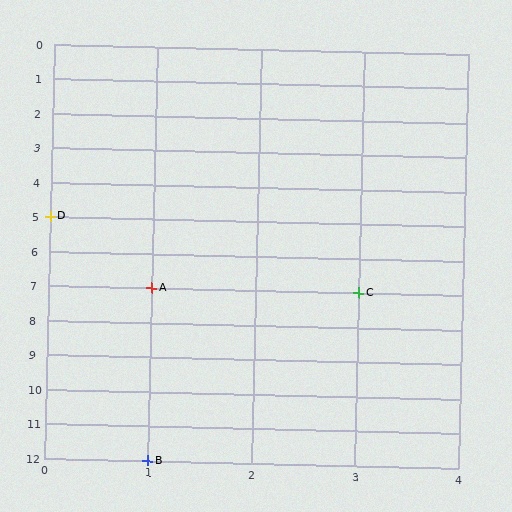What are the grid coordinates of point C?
Point C is at grid coordinates (3, 7).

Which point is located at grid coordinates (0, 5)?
Point D is at (0, 5).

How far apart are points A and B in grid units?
Points A and B are 5 rows apart.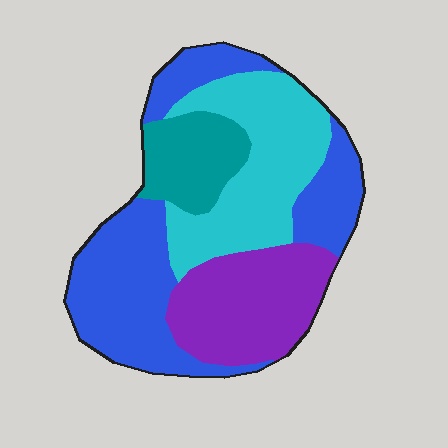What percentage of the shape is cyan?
Cyan takes up between a quarter and a half of the shape.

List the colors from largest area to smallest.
From largest to smallest: blue, cyan, purple, teal.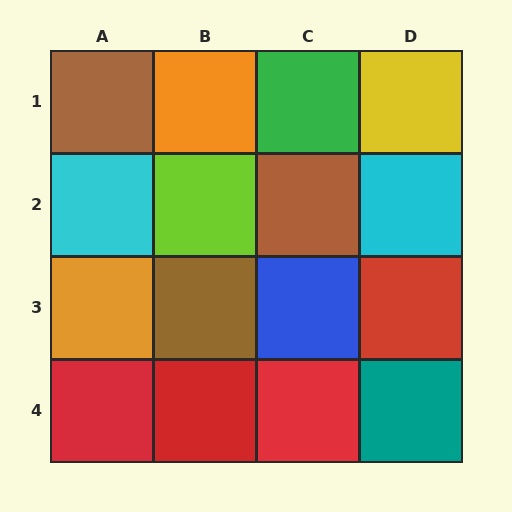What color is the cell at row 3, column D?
Red.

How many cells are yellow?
1 cell is yellow.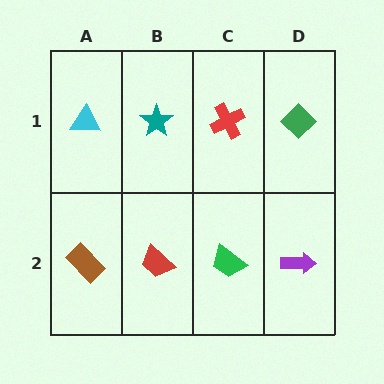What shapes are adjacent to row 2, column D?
A green diamond (row 1, column D), a green trapezoid (row 2, column C).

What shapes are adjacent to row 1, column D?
A purple arrow (row 2, column D), a red cross (row 1, column C).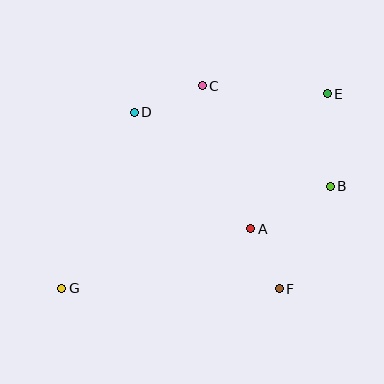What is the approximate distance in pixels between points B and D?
The distance between B and D is approximately 209 pixels.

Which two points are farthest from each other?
Points E and G are farthest from each other.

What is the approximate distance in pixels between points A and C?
The distance between A and C is approximately 151 pixels.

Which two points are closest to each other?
Points A and F are closest to each other.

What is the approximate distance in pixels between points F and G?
The distance between F and G is approximately 218 pixels.